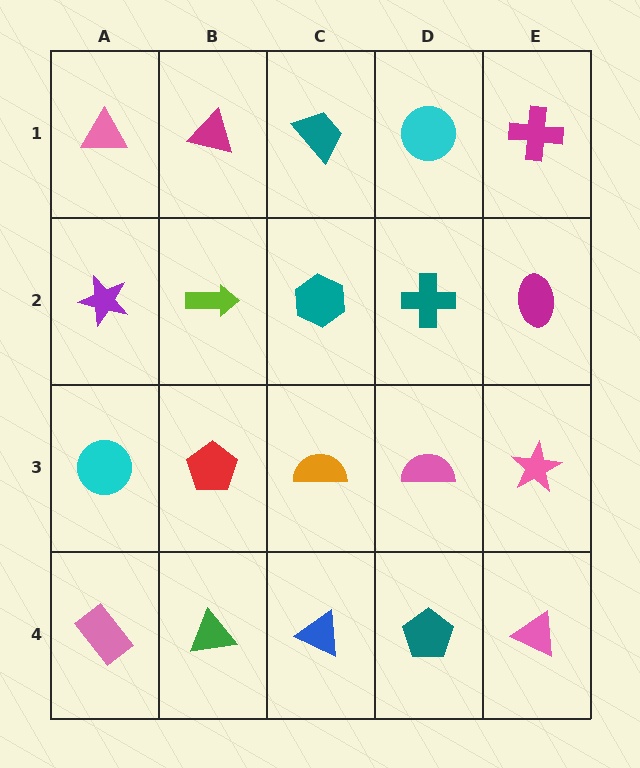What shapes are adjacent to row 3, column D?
A teal cross (row 2, column D), a teal pentagon (row 4, column D), an orange semicircle (row 3, column C), a pink star (row 3, column E).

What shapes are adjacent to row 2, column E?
A magenta cross (row 1, column E), a pink star (row 3, column E), a teal cross (row 2, column D).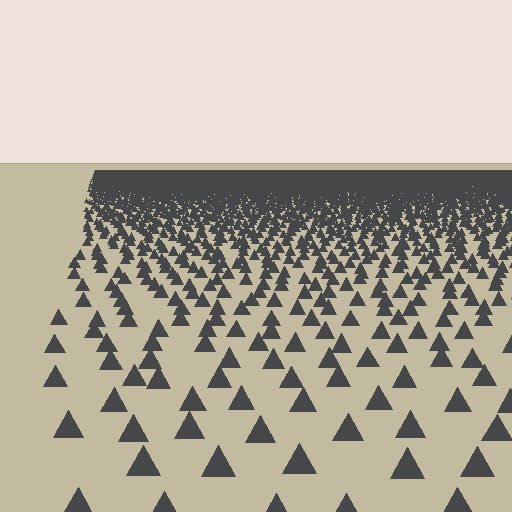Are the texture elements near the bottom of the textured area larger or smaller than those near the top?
Larger. Near the bottom, elements are closer to the viewer and appear at a bigger on-screen size.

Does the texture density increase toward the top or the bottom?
Density increases toward the top.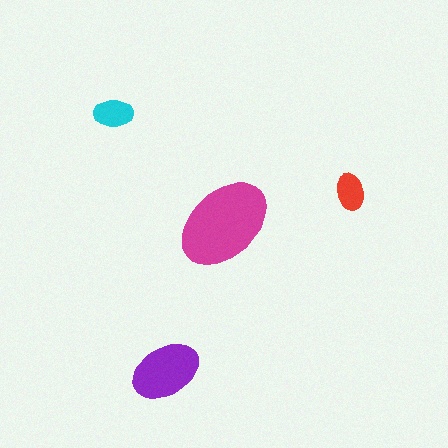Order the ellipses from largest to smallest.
the magenta one, the purple one, the cyan one, the red one.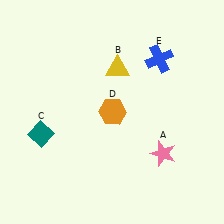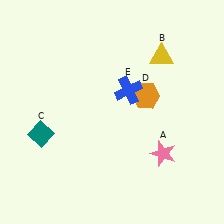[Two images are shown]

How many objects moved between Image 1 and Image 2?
3 objects moved between the two images.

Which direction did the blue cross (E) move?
The blue cross (E) moved down.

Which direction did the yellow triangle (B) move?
The yellow triangle (B) moved right.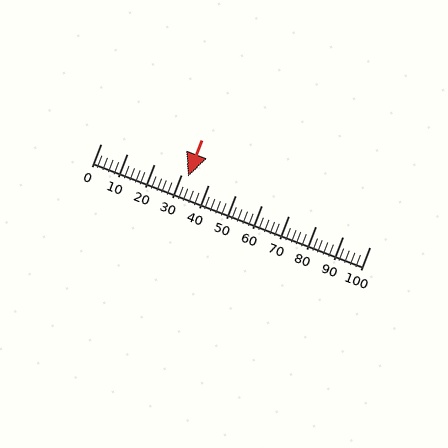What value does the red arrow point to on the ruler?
The red arrow points to approximately 32.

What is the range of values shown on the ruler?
The ruler shows values from 0 to 100.